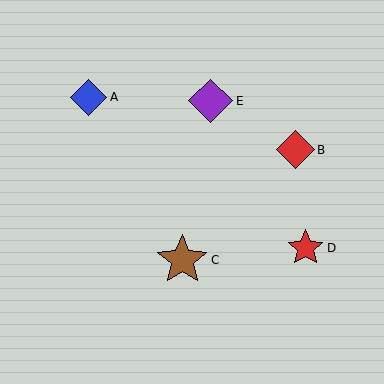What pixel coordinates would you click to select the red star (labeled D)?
Click at (305, 248) to select the red star D.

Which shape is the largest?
The brown star (labeled C) is the largest.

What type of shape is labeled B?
Shape B is a red diamond.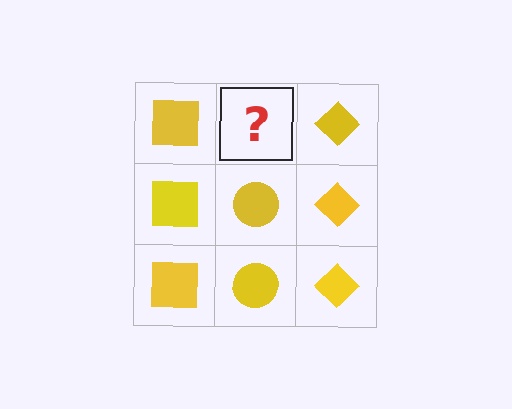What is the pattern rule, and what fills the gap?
The rule is that each column has a consistent shape. The gap should be filled with a yellow circle.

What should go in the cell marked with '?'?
The missing cell should contain a yellow circle.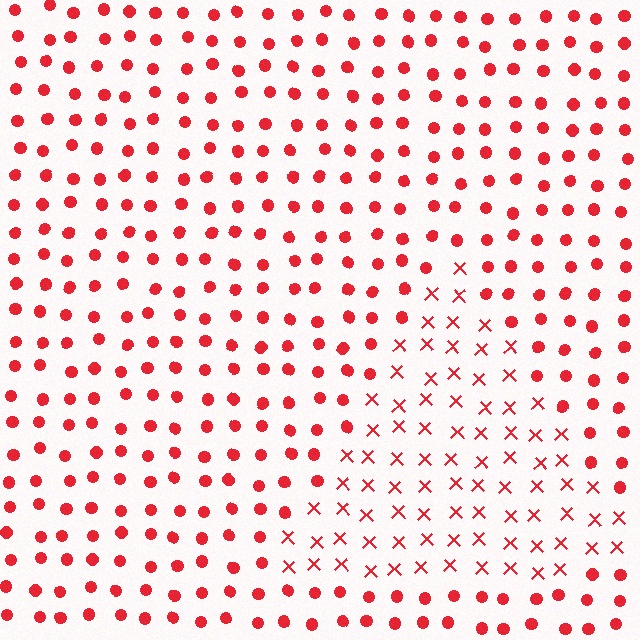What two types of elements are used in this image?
The image uses X marks inside the triangle region and circles outside it.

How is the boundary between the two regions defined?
The boundary is defined by a change in element shape: X marks inside vs. circles outside. All elements share the same color and spacing.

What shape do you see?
I see a triangle.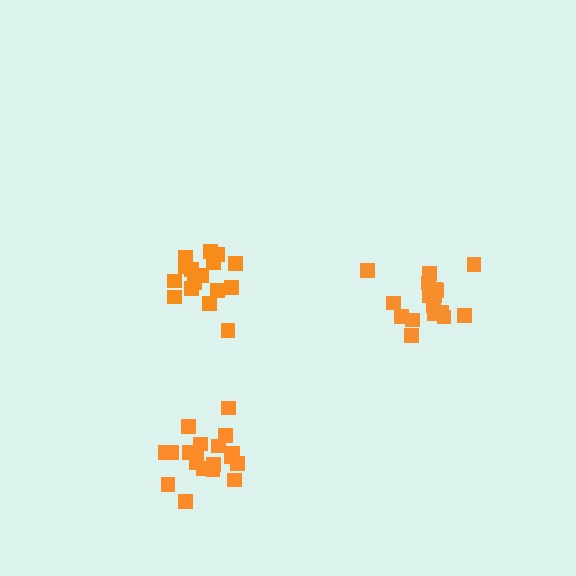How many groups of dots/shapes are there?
There are 3 groups.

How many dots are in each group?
Group 1: 16 dots, Group 2: 18 dots, Group 3: 19 dots (53 total).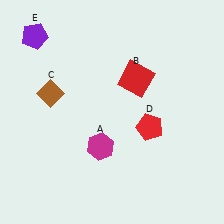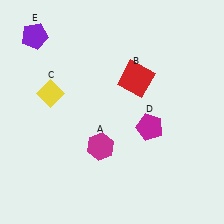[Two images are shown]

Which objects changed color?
C changed from brown to yellow. D changed from red to magenta.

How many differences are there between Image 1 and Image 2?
There are 2 differences between the two images.